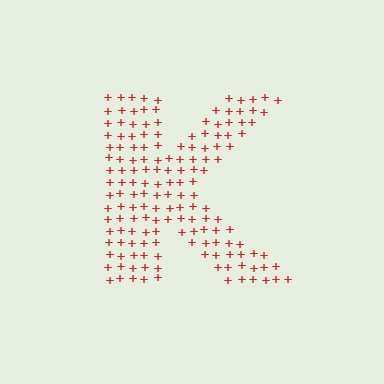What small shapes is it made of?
It is made of small plus signs.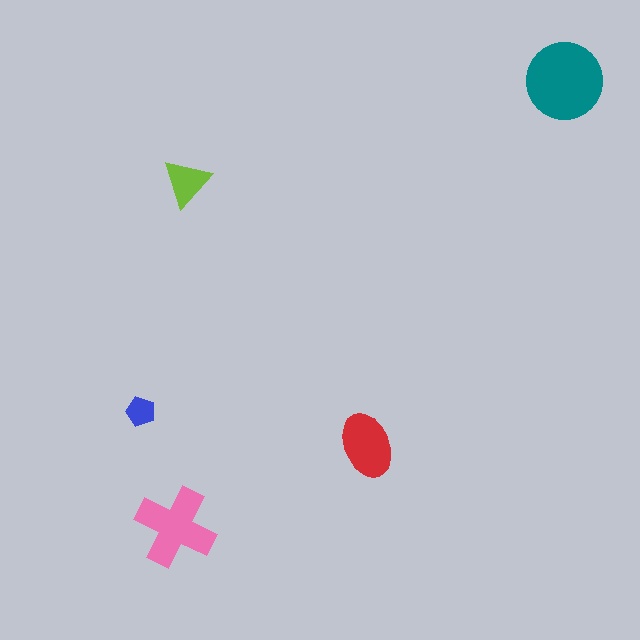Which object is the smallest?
The blue pentagon.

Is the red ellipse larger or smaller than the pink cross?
Smaller.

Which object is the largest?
The teal circle.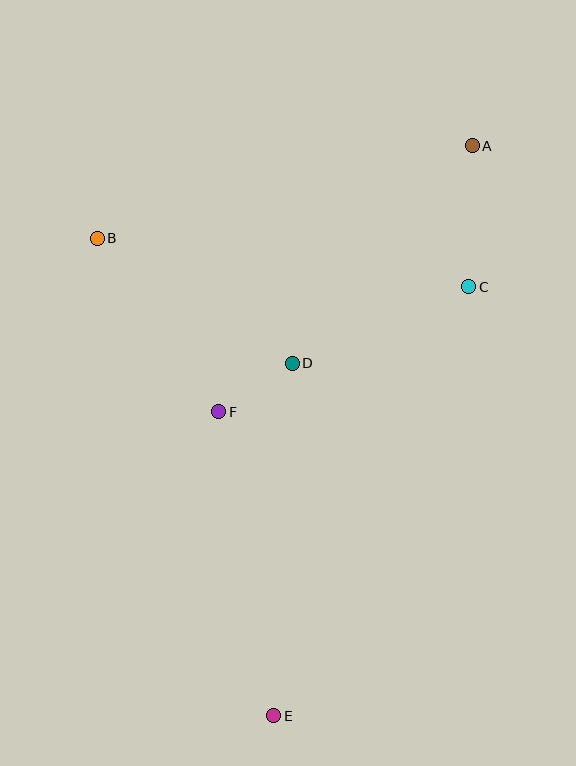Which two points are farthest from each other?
Points A and E are farthest from each other.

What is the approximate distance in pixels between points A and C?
The distance between A and C is approximately 141 pixels.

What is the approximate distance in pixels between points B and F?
The distance between B and F is approximately 212 pixels.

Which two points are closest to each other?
Points D and F are closest to each other.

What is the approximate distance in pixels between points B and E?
The distance between B and E is approximately 509 pixels.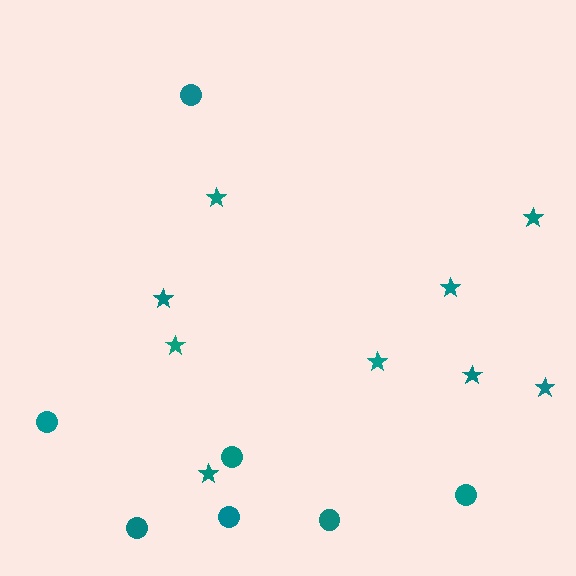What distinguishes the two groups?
There are 2 groups: one group of stars (9) and one group of circles (7).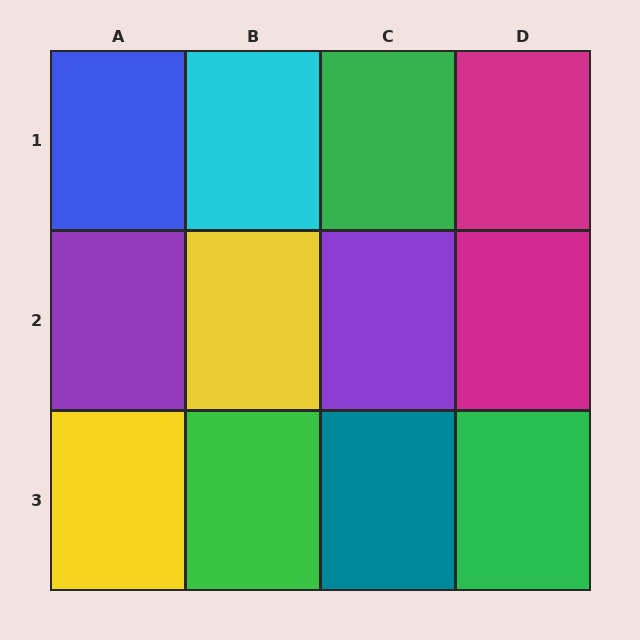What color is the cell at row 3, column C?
Teal.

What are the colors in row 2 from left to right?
Purple, yellow, purple, magenta.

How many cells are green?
3 cells are green.